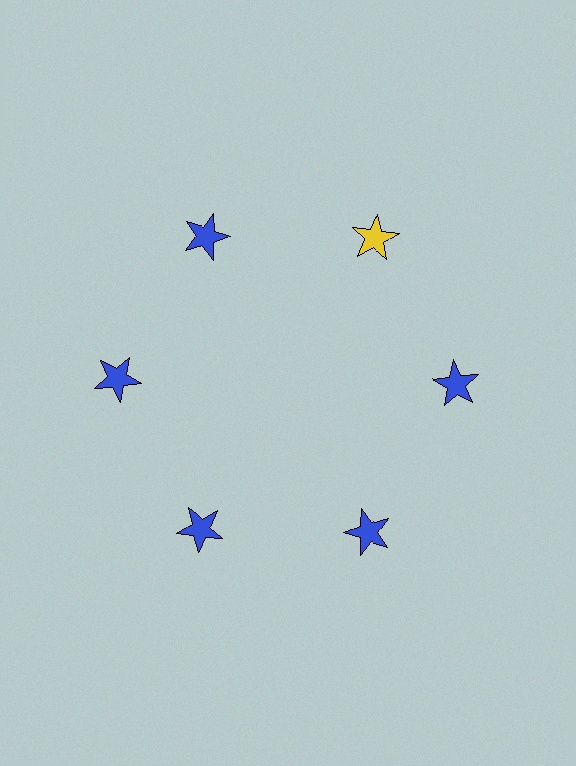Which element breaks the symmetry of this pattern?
The yellow star at roughly the 1 o'clock position breaks the symmetry. All other shapes are blue stars.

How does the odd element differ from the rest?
It has a different color: yellow instead of blue.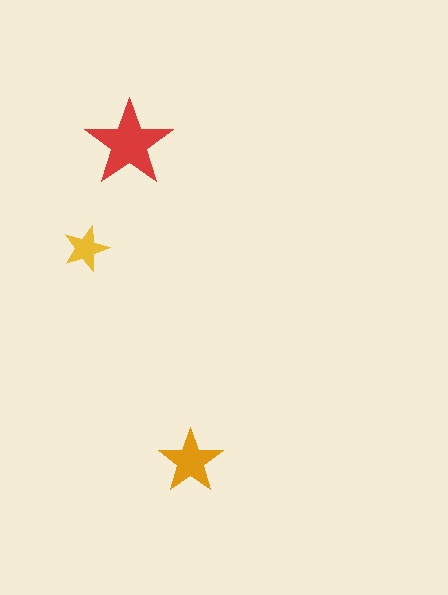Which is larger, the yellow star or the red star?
The red one.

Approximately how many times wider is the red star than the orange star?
About 1.5 times wider.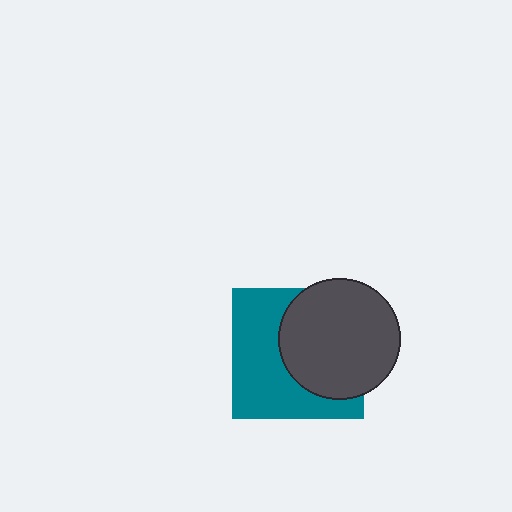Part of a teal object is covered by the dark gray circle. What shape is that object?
It is a square.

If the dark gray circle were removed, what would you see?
You would see the complete teal square.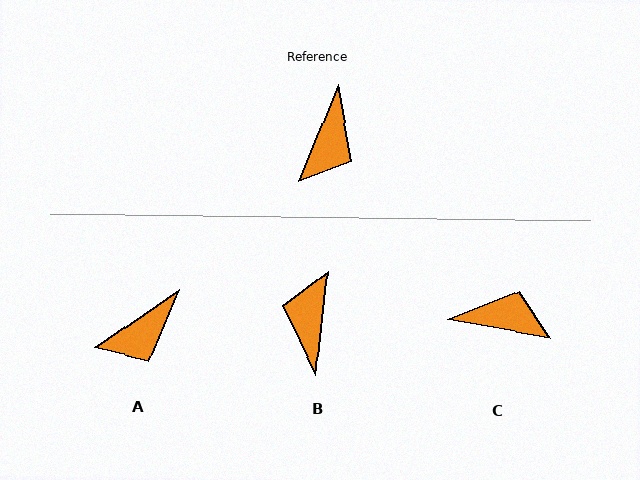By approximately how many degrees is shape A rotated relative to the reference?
Approximately 33 degrees clockwise.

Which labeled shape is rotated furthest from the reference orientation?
B, about 163 degrees away.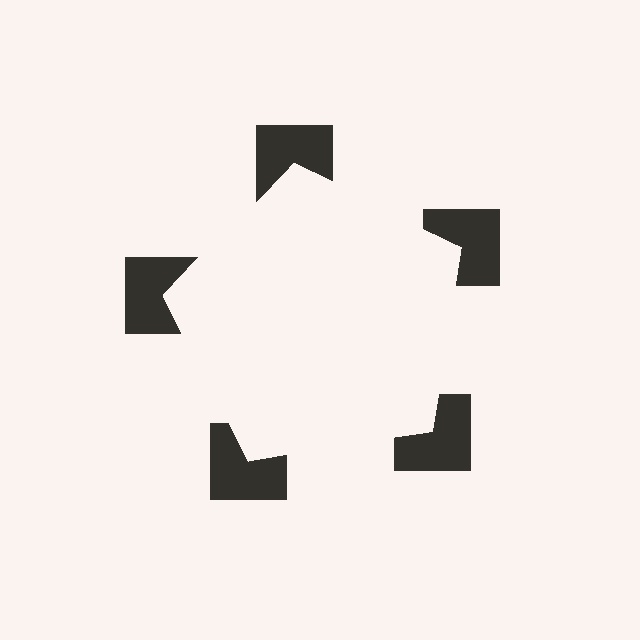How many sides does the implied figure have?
5 sides.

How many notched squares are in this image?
There are 5 — one at each vertex of the illusory pentagon.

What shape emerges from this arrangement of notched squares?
An illusory pentagon — its edges are inferred from the aligned wedge cuts in the notched squares, not physically drawn.